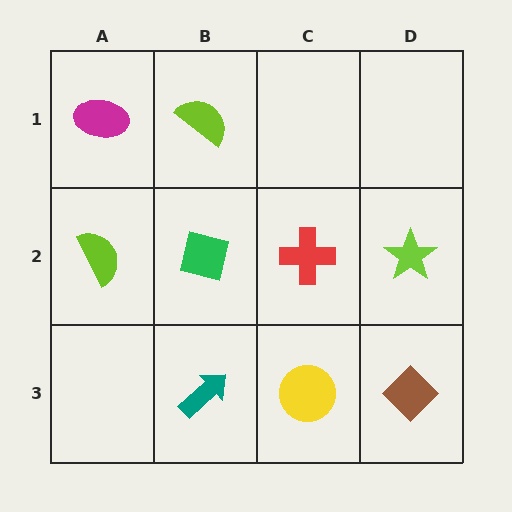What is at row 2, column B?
A green square.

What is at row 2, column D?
A lime star.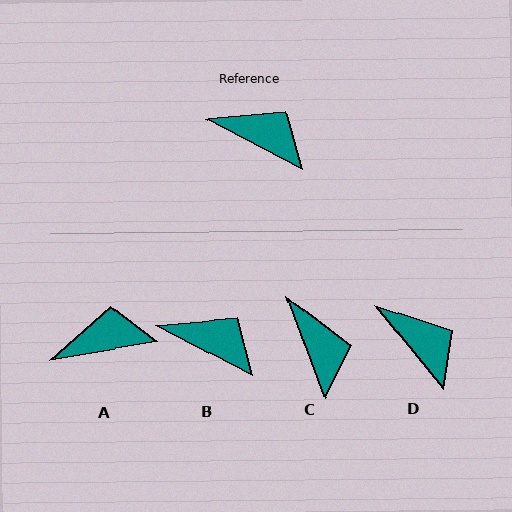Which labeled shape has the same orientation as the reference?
B.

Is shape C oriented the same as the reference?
No, it is off by about 42 degrees.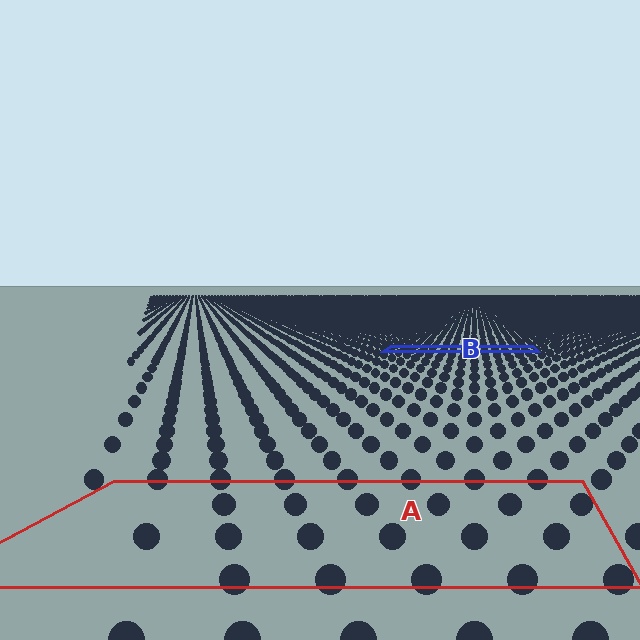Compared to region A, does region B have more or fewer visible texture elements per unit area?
Region B has more texture elements per unit area — they are packed more densely because it is farther away.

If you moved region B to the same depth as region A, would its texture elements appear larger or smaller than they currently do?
They would appear larger. At a closer depth, the same texture elements are projected at a bigger on-screen size.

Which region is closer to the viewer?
Region A is closer. The texture elements there are larger and more spread out.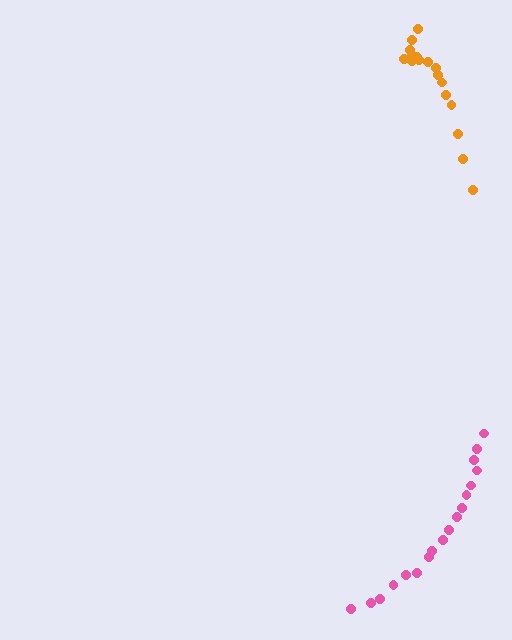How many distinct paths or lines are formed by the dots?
There are 2 distinct paths.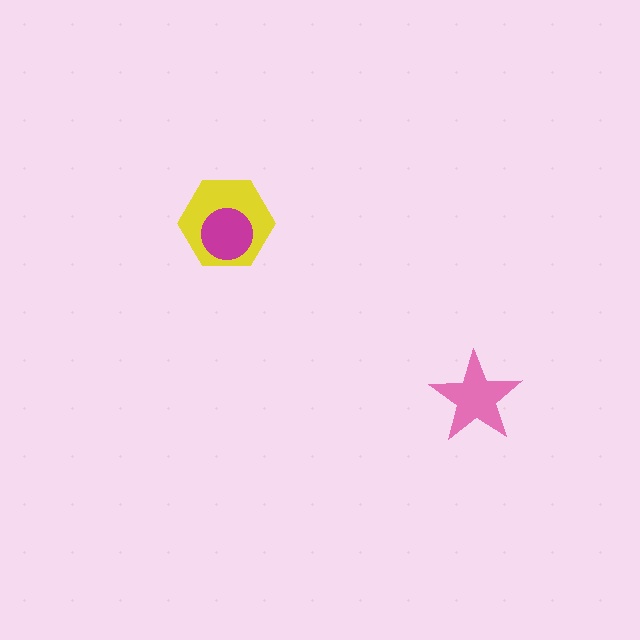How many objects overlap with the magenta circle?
1 object overlaps with the magenta circle.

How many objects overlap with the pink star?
0 objects overlap with the pink star.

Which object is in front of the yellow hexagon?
The magenta circle is in front of the yellow hexagon.